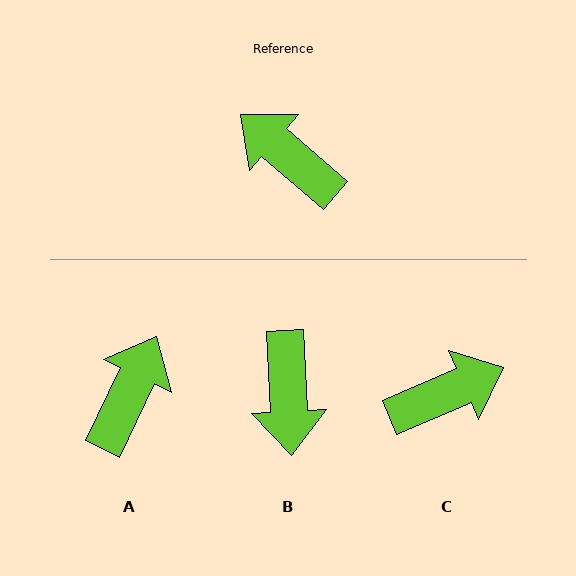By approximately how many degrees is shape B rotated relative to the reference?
Approximately 134 degrees counter-clockwise.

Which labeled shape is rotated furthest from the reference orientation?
B, about 134 degrees away.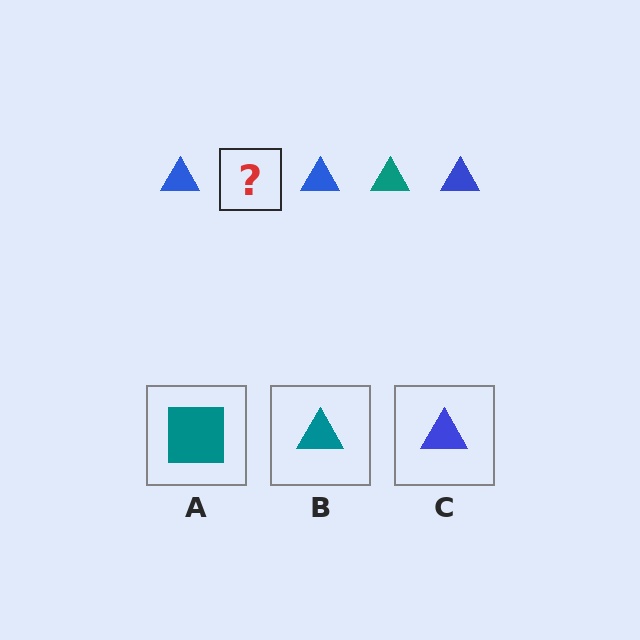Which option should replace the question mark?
Option B.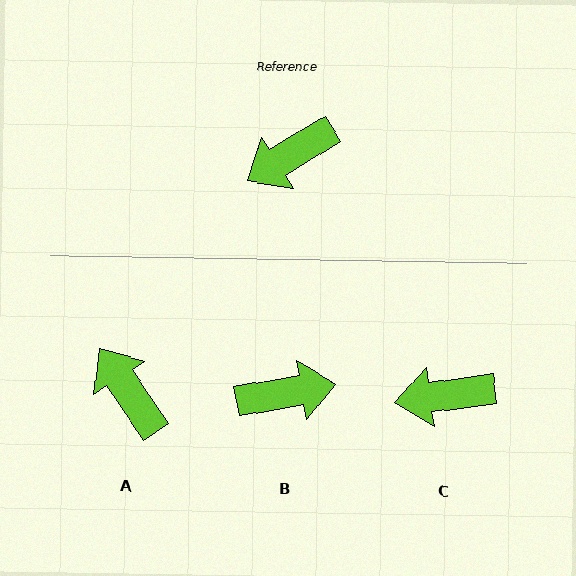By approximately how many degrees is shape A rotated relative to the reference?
Approximately 87 degrees clockwise.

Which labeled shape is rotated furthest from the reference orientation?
B, about 158 degrees away.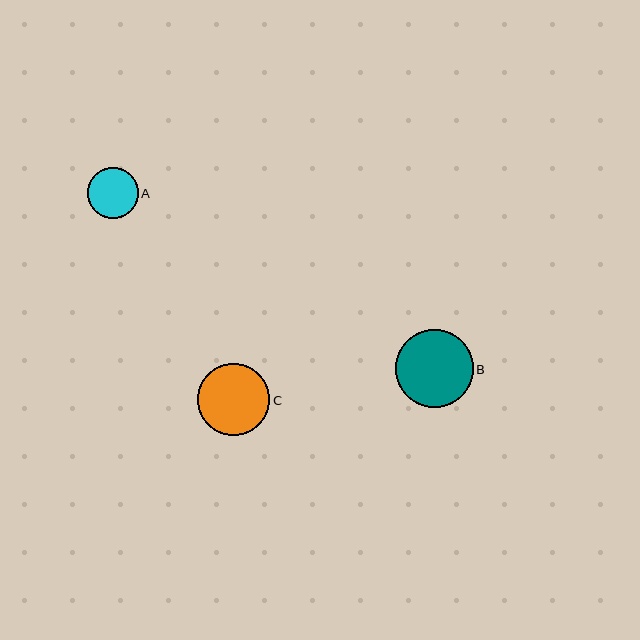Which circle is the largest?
Circle B is the largest with a size of approximately 78 pixels.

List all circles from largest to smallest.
From largest to smallest: B, C, A.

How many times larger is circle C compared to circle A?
Circle C is approximately 1.4 times the size of circle A.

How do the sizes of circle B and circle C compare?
Circle B and circle C are approximately the same size.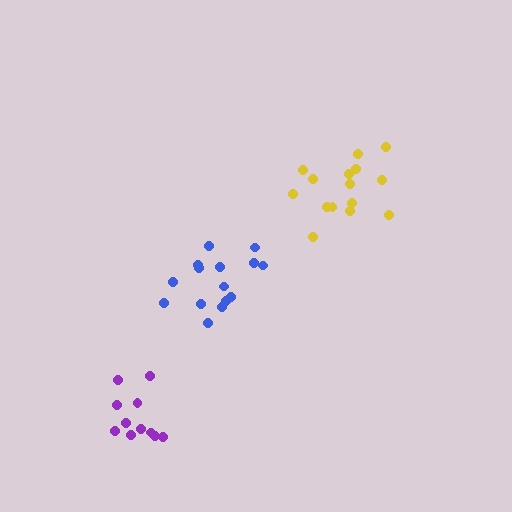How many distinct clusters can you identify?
There are 3 distinct clusters.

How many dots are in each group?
Group 1: 15 dots, Group 2: 15 dots, Group 3: 11 dots (41 total).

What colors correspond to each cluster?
The clusters are colored: blue, yellow, purple.